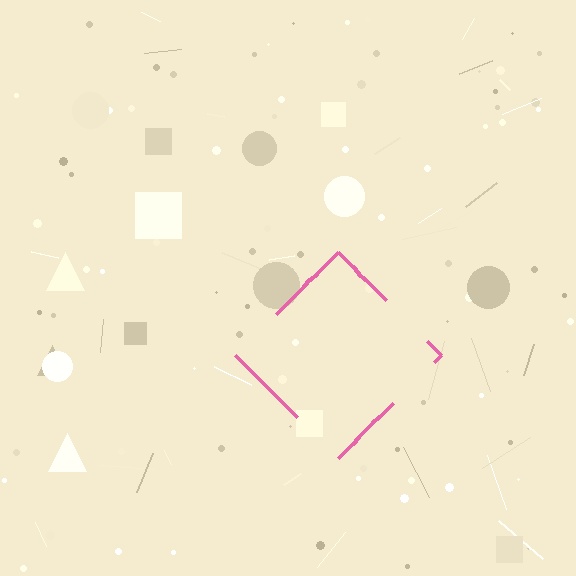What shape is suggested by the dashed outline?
The dashed outline suggests a diamond.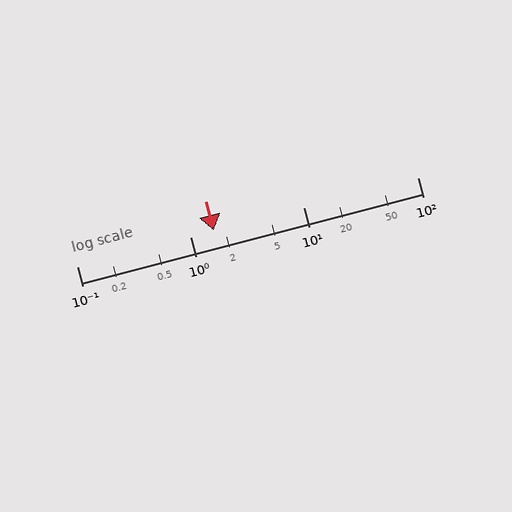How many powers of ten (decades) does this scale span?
The scale spans 3 decades, from 0.1 to 100.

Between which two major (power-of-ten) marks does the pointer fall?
The pointer is between 1 and 10.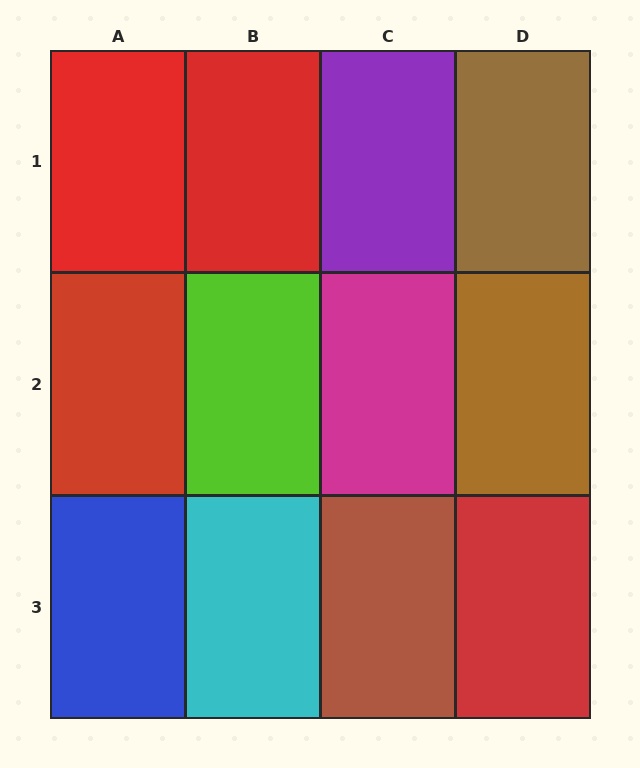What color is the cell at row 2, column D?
Brown.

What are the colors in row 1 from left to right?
Red, red, purple, brown.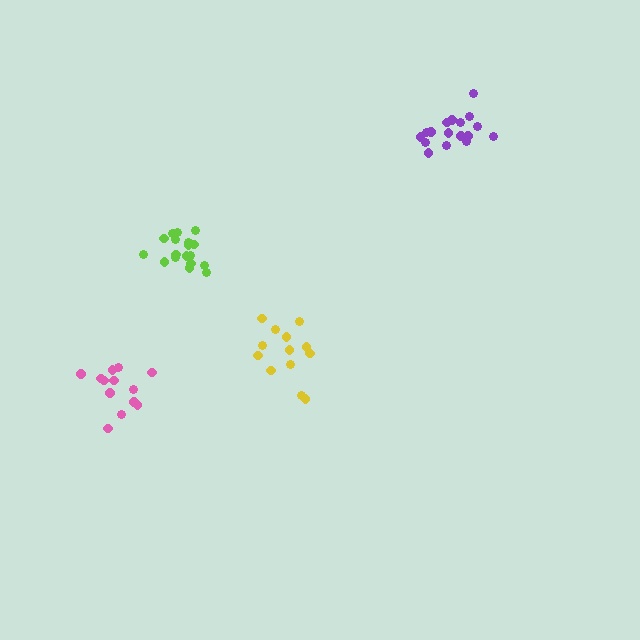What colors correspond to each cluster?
The clusters are colored: purple, lime, pink, yellow.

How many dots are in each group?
Group 1: 17 dots, Group 2: 19 dots, Group 3: 13 dots, Group 4: 13 dots (62 total).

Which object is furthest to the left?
The pink cluster is leftmost.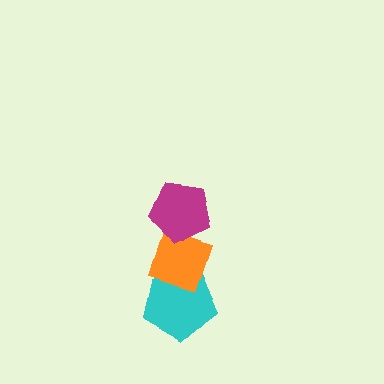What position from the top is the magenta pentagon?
The magenta pentagon is 1st from the top.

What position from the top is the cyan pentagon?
The cyan pentagon is 3rd from the top.